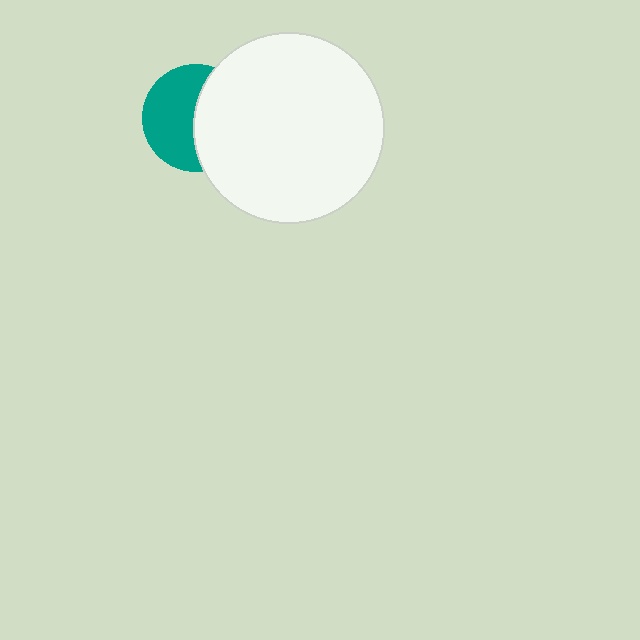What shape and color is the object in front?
The object in front is a white circle.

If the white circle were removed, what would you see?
You would see the complete teal circle.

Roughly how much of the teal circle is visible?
About half of it is visible (roughly 53%).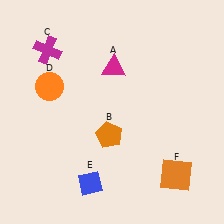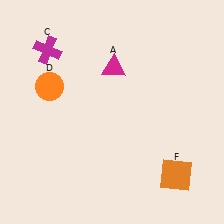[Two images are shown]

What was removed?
The orange pentagon (B), the blue diamond (E) were removed in Image 2.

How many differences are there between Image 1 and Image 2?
There are 2 differences between the two images.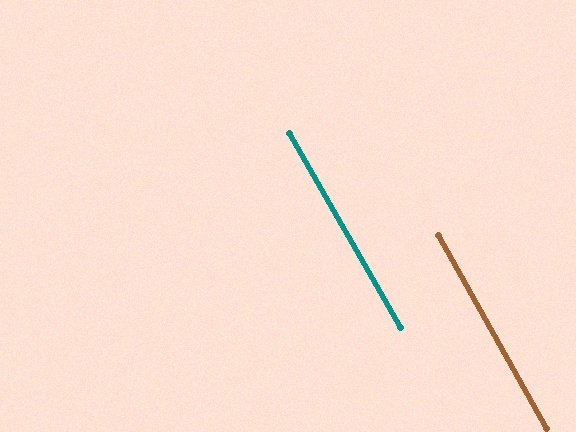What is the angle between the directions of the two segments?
Approximately 1 degree.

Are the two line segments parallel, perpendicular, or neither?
Parallel — their directions differ by only 0.7°.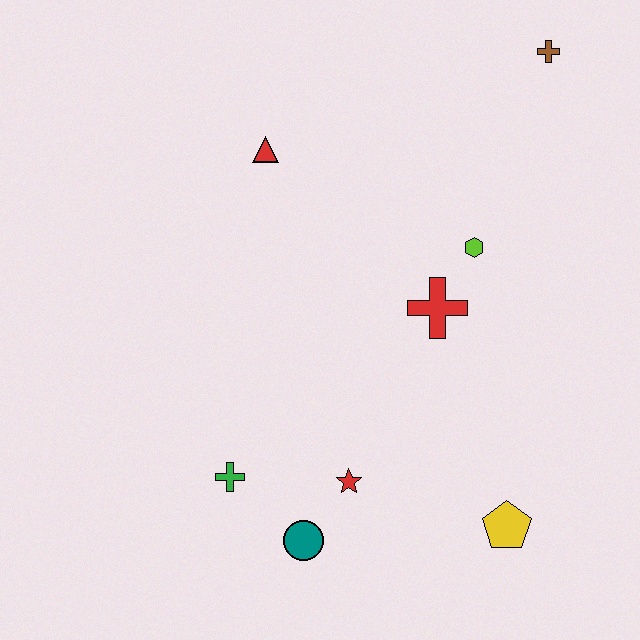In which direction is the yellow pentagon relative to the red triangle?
The yellow pentagon is below the red triangle.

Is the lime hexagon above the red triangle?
No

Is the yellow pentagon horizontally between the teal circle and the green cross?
No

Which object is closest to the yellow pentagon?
The red star is closest to the yellow pentagon.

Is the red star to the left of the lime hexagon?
Yes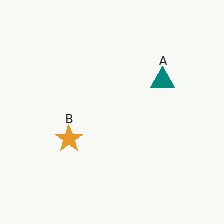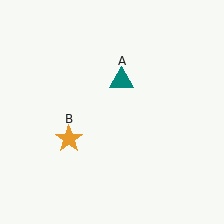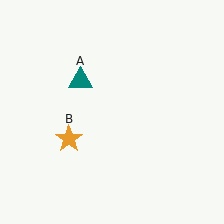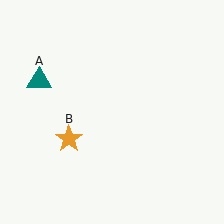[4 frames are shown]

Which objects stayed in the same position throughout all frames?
Orange star (object B) remained stationary.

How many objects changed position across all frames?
1 object changed position: teal triangle (object A).